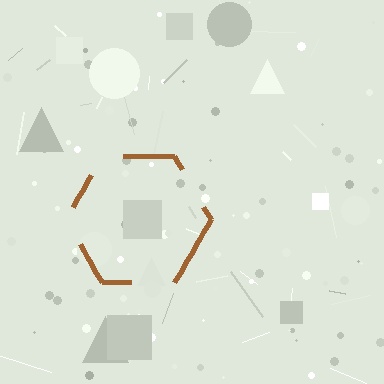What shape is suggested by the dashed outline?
The dashed outline suggests a hexagon.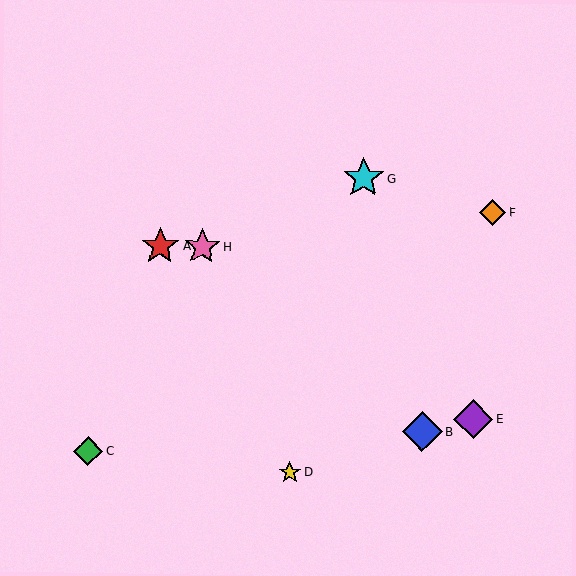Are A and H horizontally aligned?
Yes, both are at y≈246.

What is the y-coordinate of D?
Object D is at y≈473.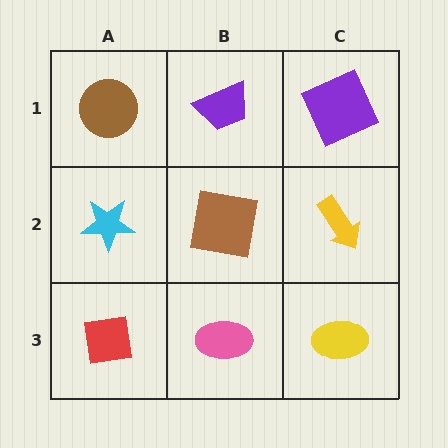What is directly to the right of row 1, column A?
A purple trapezoid.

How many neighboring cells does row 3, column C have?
2.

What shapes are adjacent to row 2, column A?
A brown circle (row 1, column A), a red square (row 3, column A), a brown square (row 2, column B).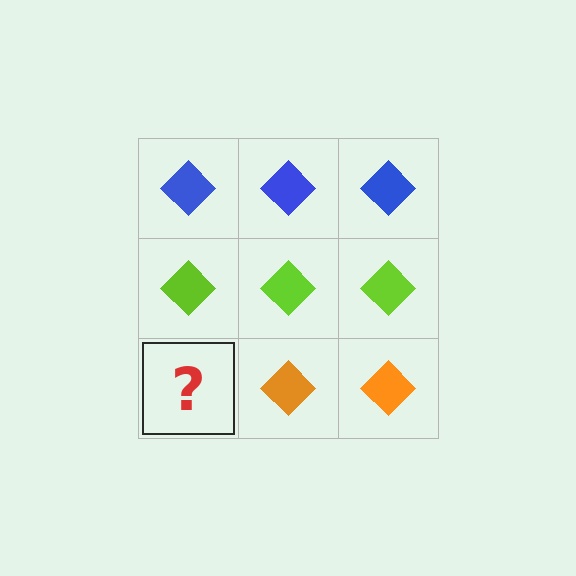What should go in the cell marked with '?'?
The missing cell should contain an orange diamond.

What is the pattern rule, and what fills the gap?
The rule is that each row has a consistent color. The gap should be filled with an orange diamond.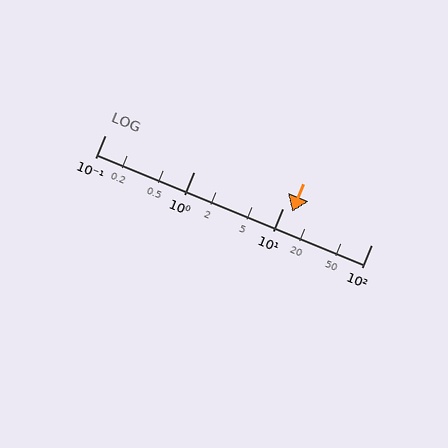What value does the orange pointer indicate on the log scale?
The pointer indicates approximately 13.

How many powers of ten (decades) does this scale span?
The scale spans 3 decades, from 0.1 to 100.